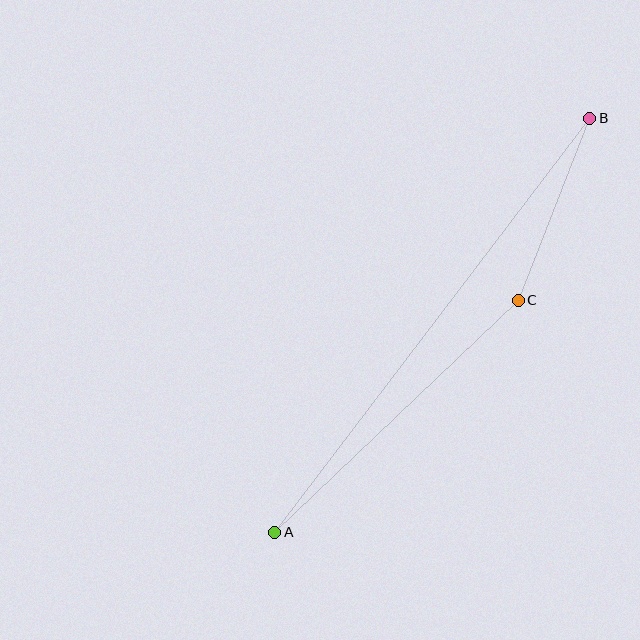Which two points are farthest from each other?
Points A and B are farthest from each other.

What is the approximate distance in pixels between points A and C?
The distance between A and C is approximately 336 pixels.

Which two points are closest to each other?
Points B and C are closest to each other.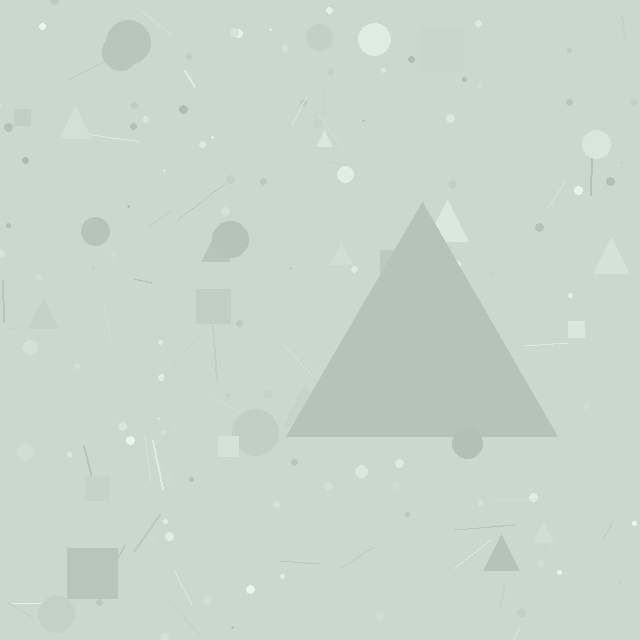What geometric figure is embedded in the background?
A triangle is embedded in the background.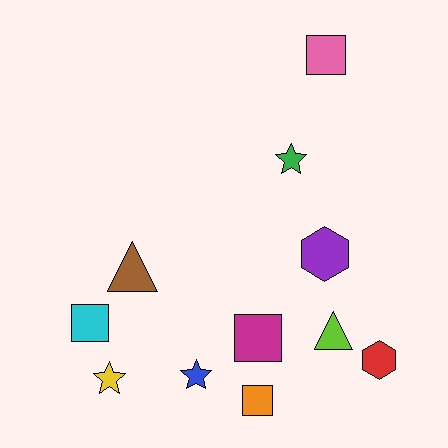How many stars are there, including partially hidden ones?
There are 3 stars.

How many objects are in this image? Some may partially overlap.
There are 11 objects.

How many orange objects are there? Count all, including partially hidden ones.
There is 1 orange object.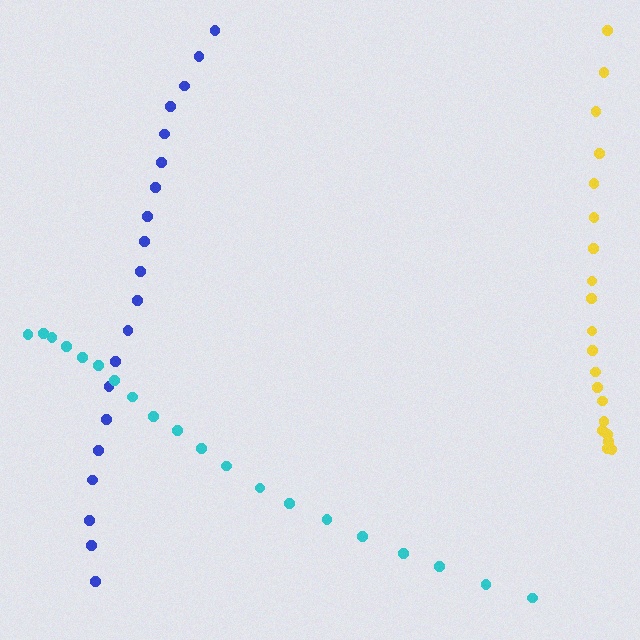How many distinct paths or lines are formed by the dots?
There are 3 distinct paths.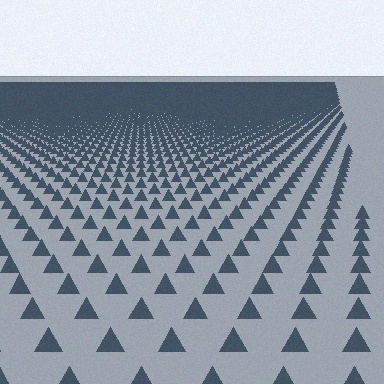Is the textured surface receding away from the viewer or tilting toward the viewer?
The surface is receding away from the viewer. Texture elements get smaller and denser toward the top.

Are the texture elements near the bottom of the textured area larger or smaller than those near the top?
Larger. Near the bottom, elements are closer to the viewer and appear at a bigger on-screen size.